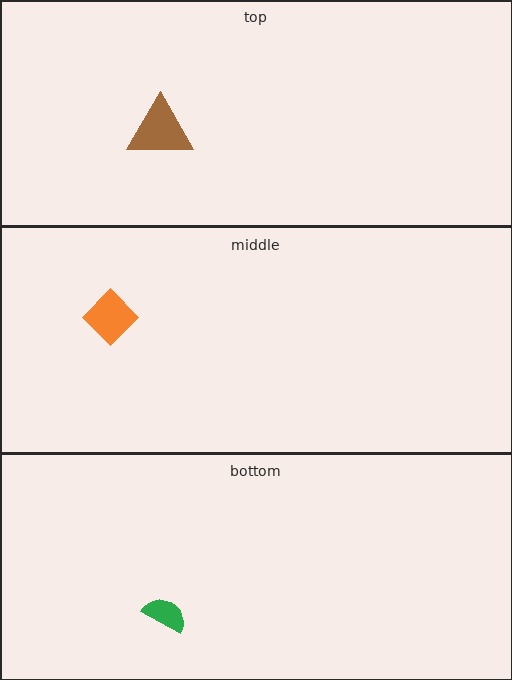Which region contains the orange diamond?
The middle region.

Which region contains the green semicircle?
The bottom region.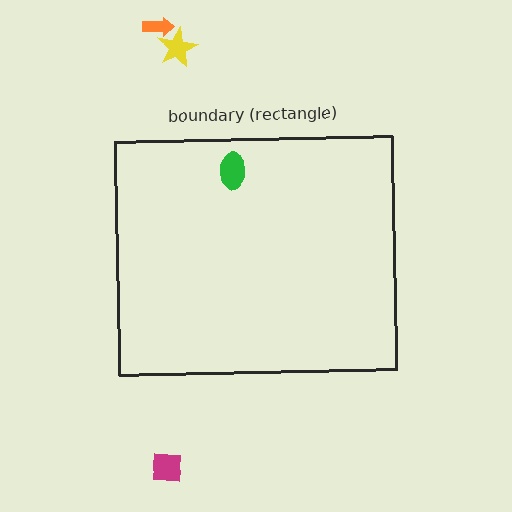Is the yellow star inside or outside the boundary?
Outside.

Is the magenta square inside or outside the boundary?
Outside.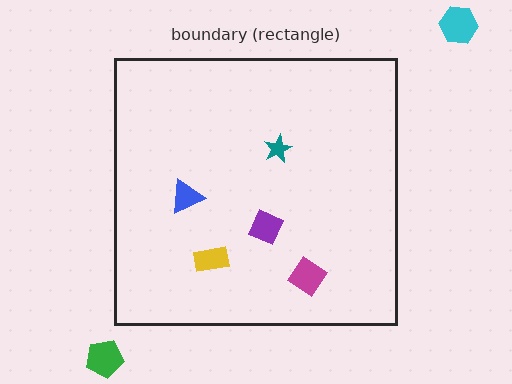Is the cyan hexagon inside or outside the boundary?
Outside.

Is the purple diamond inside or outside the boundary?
Inside.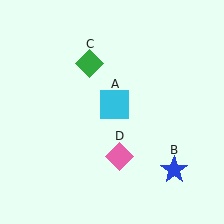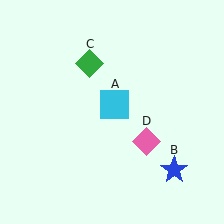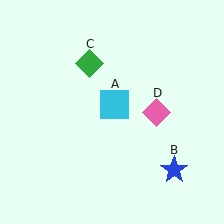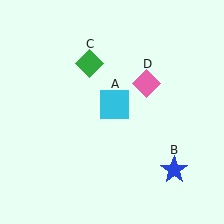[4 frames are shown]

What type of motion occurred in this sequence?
The pink diamond (object D) rotated counterclockwise around the center of the scene.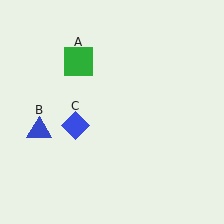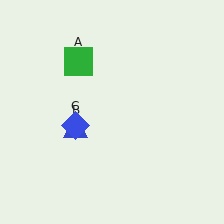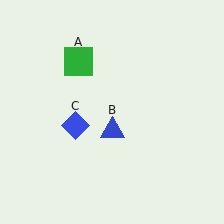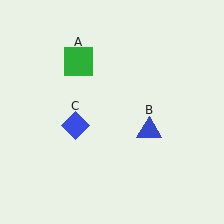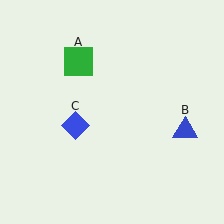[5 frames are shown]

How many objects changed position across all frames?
1 object changed position: blue triangle (object B).